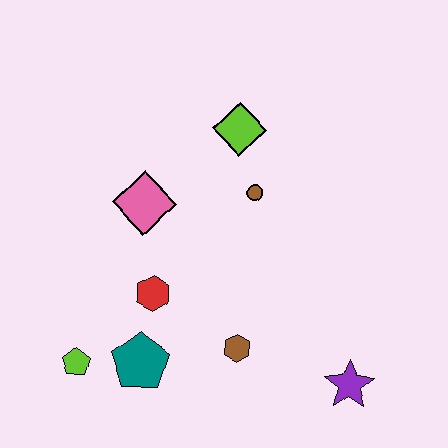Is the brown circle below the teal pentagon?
No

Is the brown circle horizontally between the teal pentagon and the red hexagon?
No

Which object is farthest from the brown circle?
The lime pentagon is farthest from the brown circle.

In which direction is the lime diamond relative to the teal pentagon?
The lime diamond is above the teal pentagon.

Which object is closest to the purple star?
The brown hexagon is closest to the purple star.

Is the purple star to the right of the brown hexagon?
Yes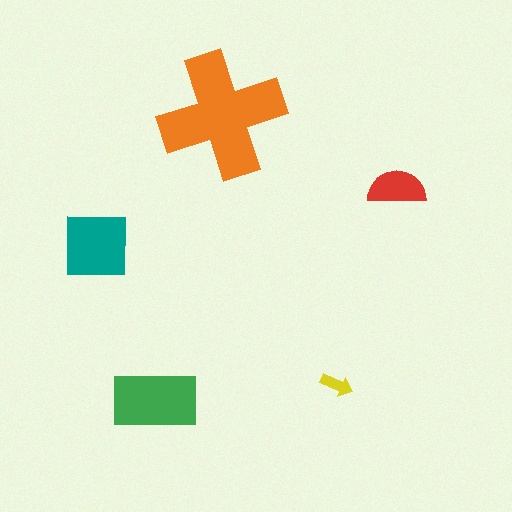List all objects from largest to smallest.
The orange cross, the green rectangle, the teal square, the red semicircle, the yellow arrow.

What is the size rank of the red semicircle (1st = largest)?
4th.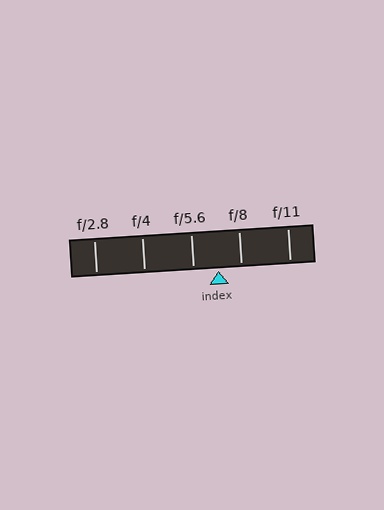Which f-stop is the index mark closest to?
The index mark is closest to f/8.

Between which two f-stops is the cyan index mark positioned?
The index mark is between f/5.6 and f/8.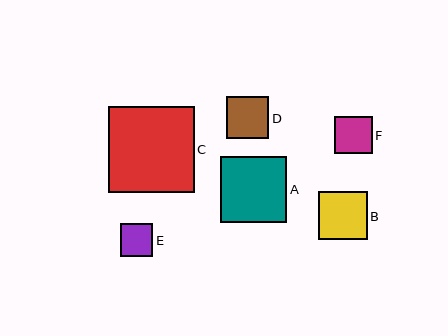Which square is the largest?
Square C is the largest with a size of approximately 86 pixels.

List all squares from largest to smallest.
From largest to smallest: C, A, B, D, F, E.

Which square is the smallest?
Square E is the smallest with a size of approximately 33 pixels.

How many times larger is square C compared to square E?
Square C is approximately 2.6 times the size of square E.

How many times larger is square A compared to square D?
Square A is approximately 1.6 times the size of square D.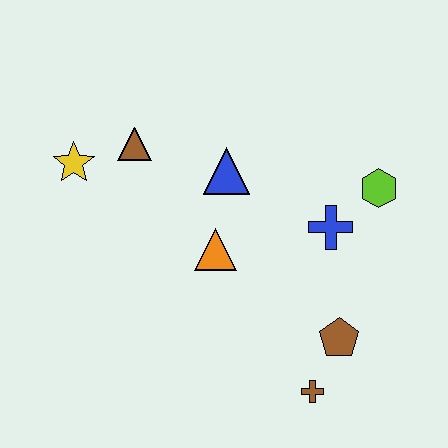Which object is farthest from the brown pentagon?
The yellow star is farthest from the brown pentagon.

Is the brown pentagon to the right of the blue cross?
Yes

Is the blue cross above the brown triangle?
No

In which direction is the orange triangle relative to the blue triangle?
The orange triangle is below the blue triangle.